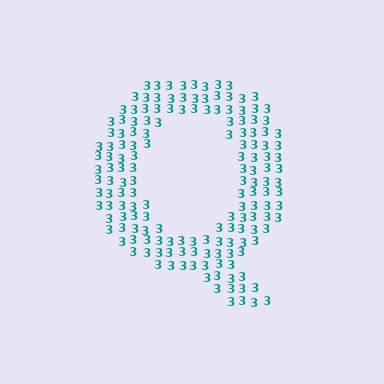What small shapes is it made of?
It is made of small digit 3's.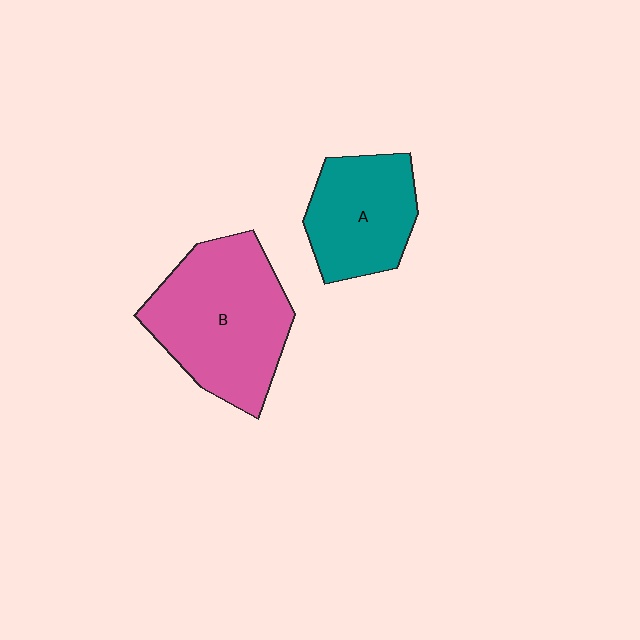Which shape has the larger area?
Shape B (pink).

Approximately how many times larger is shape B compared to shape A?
Approximately 1.5 times.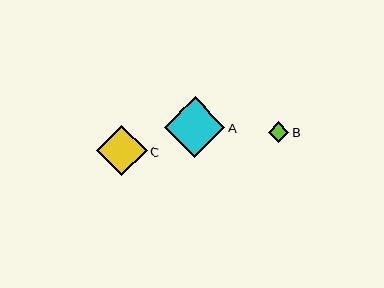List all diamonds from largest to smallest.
From largest to smallest: A, C, B.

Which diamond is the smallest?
Diamond B is the smallest with a size of approximately 21 pixels.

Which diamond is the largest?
Diamond A is the largest with a size of approximately 60 pixels.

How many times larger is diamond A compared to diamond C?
Diamond A is approximately 1.2 times the size of diamond C.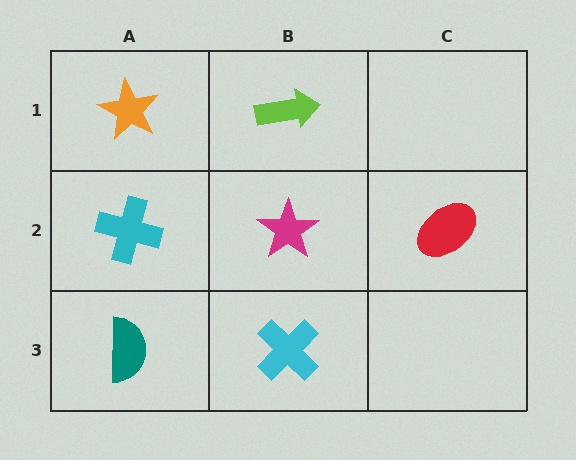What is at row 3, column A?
A teal semicircle.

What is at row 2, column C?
A red ellipse.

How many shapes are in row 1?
2 shapes.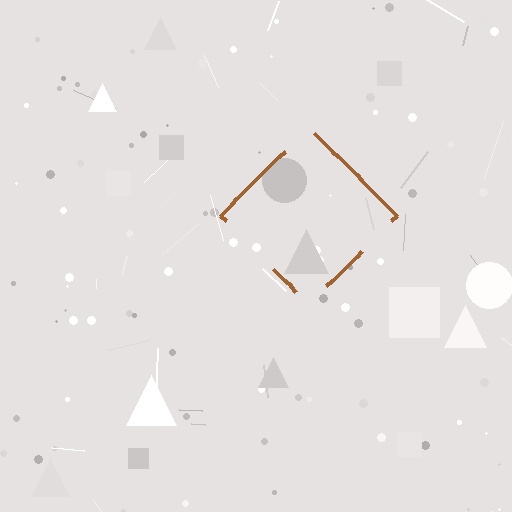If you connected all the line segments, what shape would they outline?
They would outline a diamond.